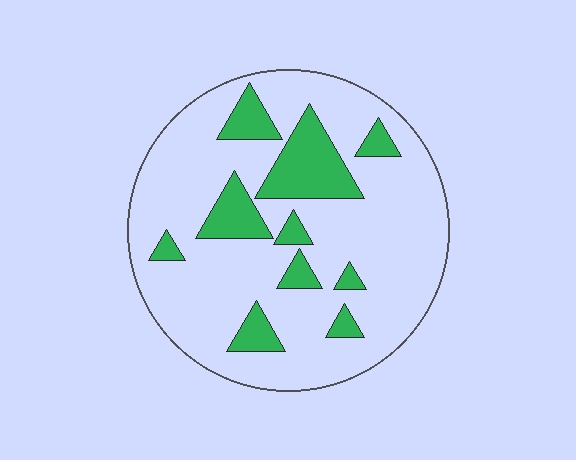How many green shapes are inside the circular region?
10.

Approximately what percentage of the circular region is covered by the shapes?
Approximately 20%.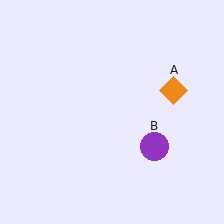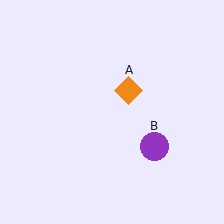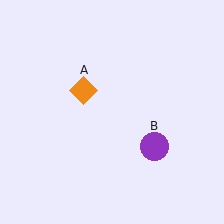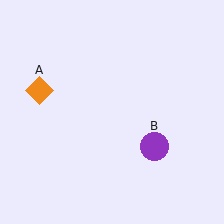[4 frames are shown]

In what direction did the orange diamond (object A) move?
The orange diamond (object A) moved left.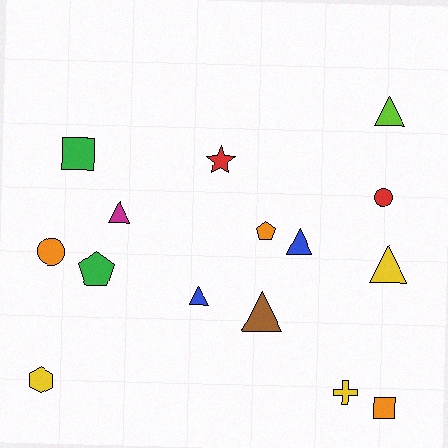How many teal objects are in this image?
There are no teal objects.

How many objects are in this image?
There are 15 objects.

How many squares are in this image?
There are 2 squares.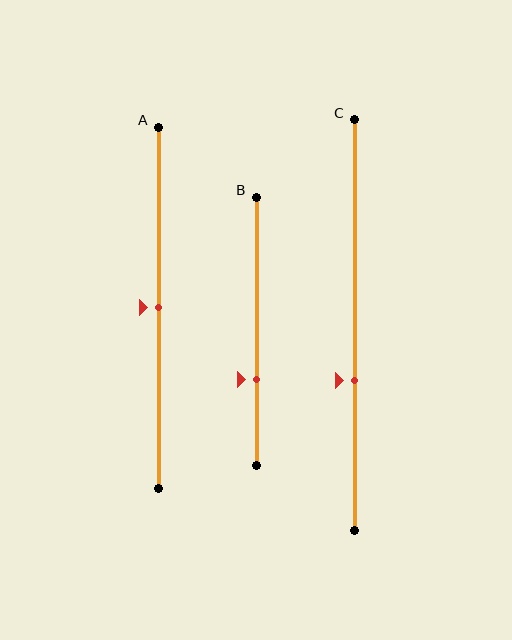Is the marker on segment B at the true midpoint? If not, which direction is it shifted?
No, the marker on segment B is shifted downward by about 18% of the segment length.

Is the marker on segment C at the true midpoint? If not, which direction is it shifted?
No, the marker on segment C is shifted downward by about 13% of the segment length.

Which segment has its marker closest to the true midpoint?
Segment A has its marker closest to the true midpoint.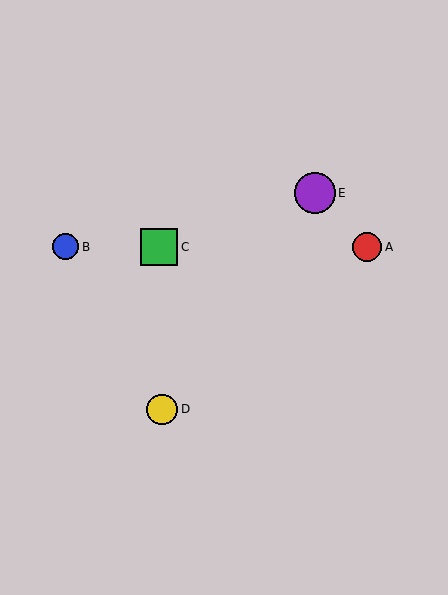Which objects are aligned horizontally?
Objects A, B, C are aligned horizontally.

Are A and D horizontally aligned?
No, A is at y≈247 and D is at y≈409.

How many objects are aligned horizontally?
3 objects (A, B, C) are aligned horizontally.